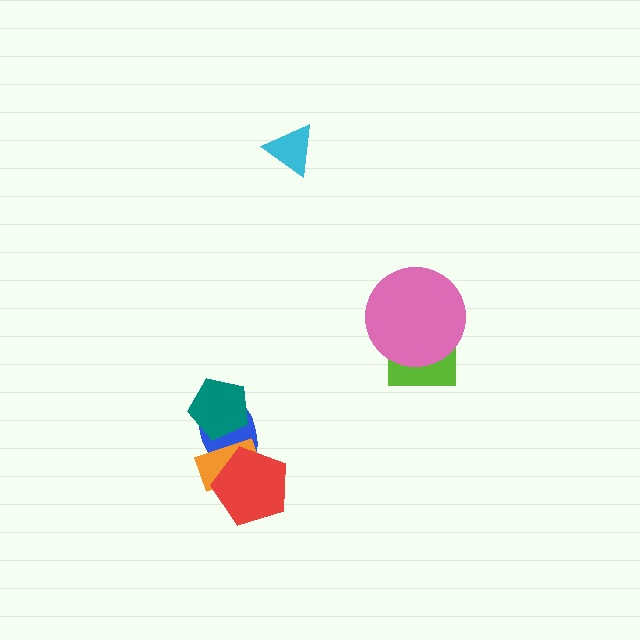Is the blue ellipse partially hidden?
Yes, it is partially covered by another shape.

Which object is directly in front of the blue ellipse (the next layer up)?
The orange rectangle is directly in front of the blue ellipse.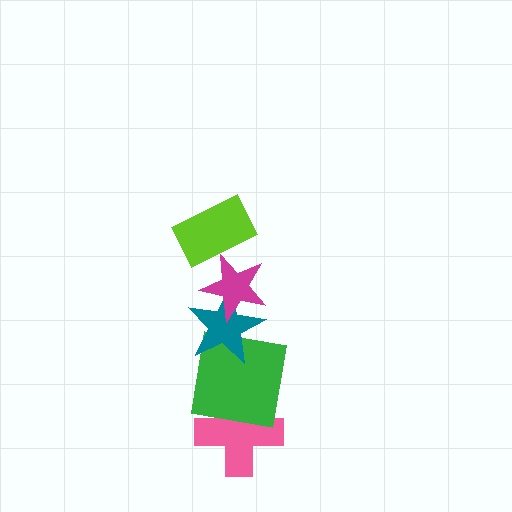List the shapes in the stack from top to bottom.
From top to bottom: the lime rectangle, the magenta star, the teal star, the green square, the pink cross.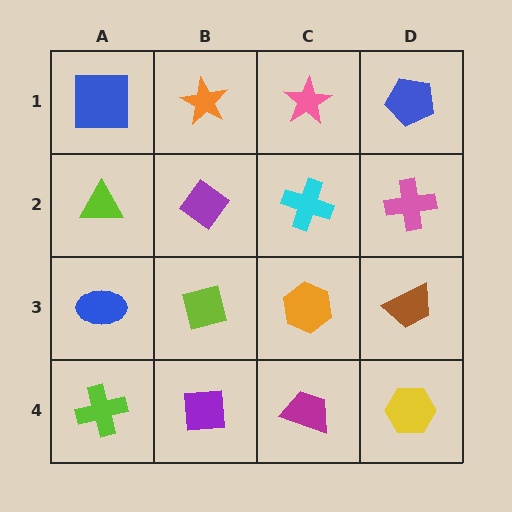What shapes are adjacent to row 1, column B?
A purple diamond (row 2, column B), a blue square (row 1, column A), a pink star (row 1, column C).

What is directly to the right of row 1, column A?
An orange star.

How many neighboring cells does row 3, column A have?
3.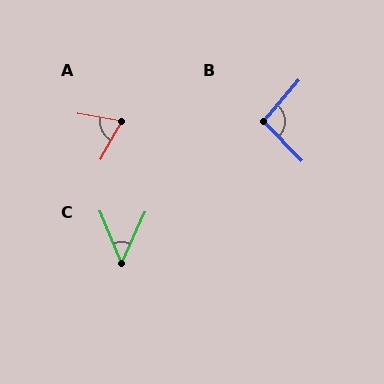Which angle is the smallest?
C, at approximately 47 degrees.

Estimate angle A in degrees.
Approximately 71 degrees.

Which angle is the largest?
B, at approximately 94 degrees.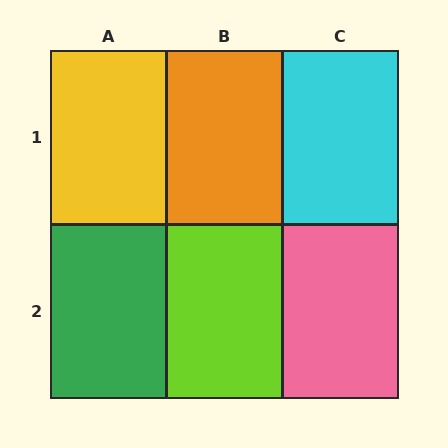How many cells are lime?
1 cell is lime.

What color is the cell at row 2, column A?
Green.